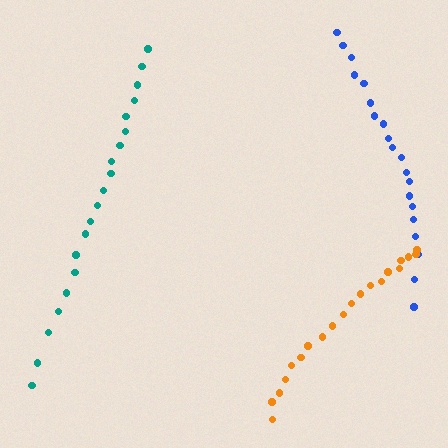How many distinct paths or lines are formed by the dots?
There are 3 distinct paths.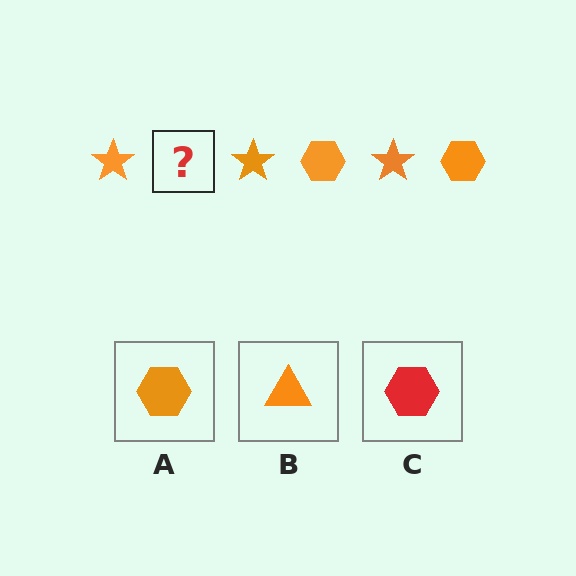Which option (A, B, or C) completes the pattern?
A.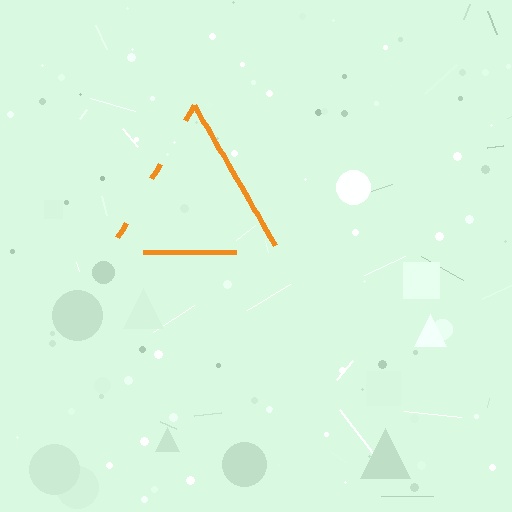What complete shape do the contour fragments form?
The contour fragments form a triangle.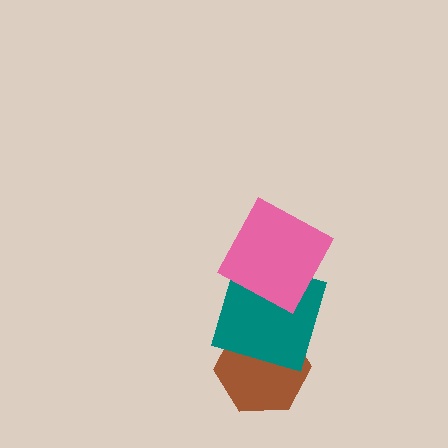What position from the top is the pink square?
The pink square is 1st from the top.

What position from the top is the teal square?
The teal square is 2nd from the top.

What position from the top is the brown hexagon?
The brown hexagon is 3rd from the top.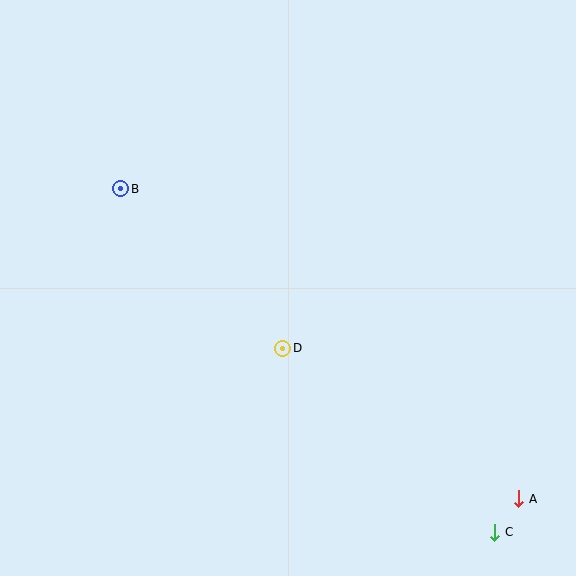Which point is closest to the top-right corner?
Point D is closest to the top-right corner.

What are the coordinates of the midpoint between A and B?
The midpoint between A and B is at (320, 344).